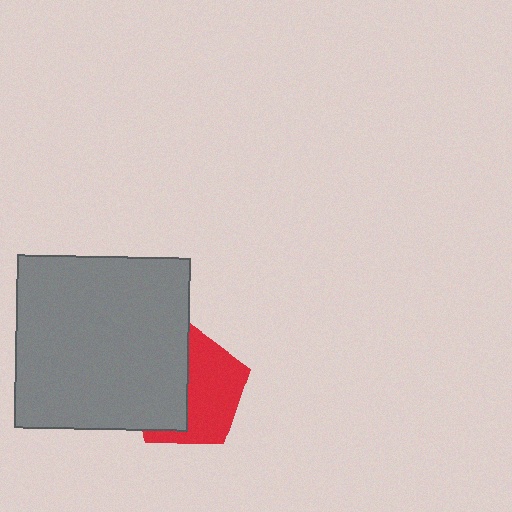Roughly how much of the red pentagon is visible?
About half of it is visible (roughly 51%).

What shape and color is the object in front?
The object in front is a gray square.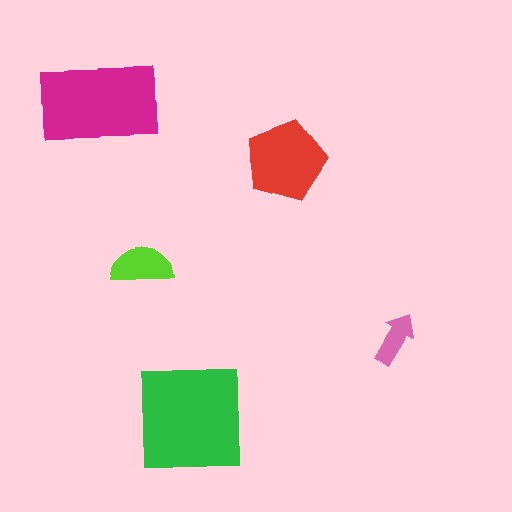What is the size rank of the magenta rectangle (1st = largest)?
2nd.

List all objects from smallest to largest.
The pink arrow, the lime semicircle, the red pentagon, the magenta rectangle, the green square.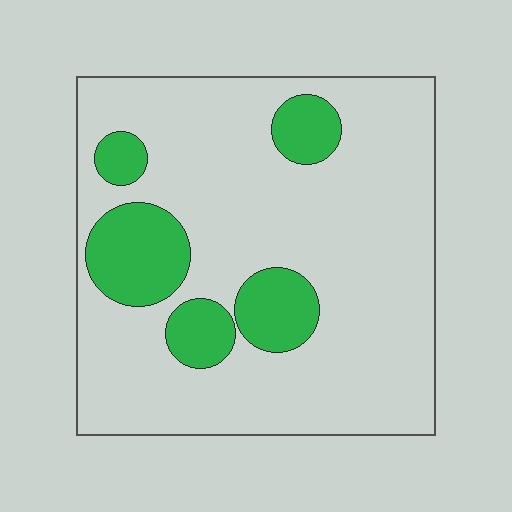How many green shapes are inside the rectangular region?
5.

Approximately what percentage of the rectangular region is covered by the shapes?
Approximately 20%.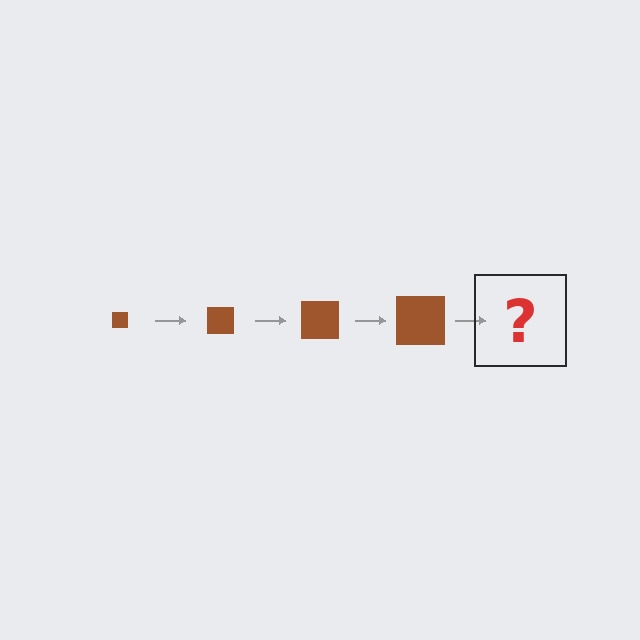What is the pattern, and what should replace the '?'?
The pattern is that the square gets progressively larger each step. The '?' should be a brown square, larger than the previous one.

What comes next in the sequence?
The next element should be a brown square, larger than the previous one.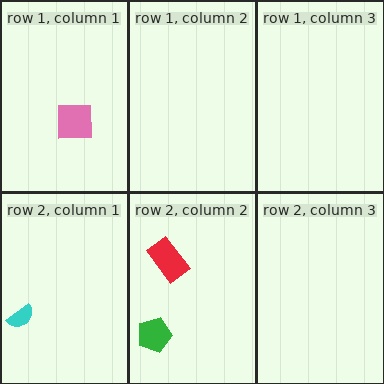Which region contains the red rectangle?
The row 2, column 2 region.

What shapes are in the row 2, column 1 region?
The cyan semicircle.